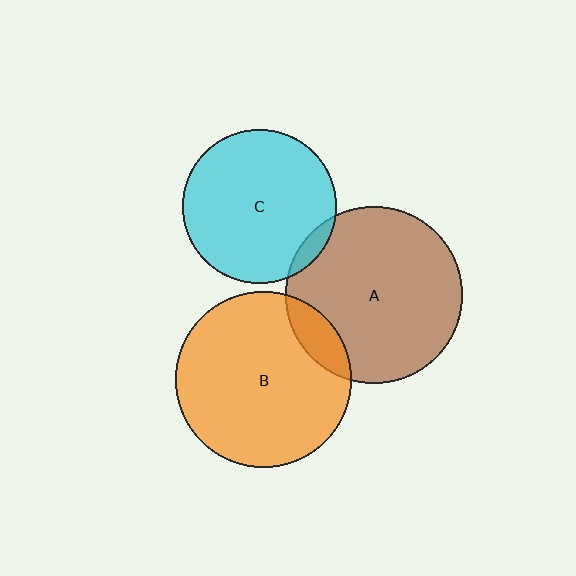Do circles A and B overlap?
Yes.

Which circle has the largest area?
Circle A (brown).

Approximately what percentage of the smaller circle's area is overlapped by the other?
Approximately 10%.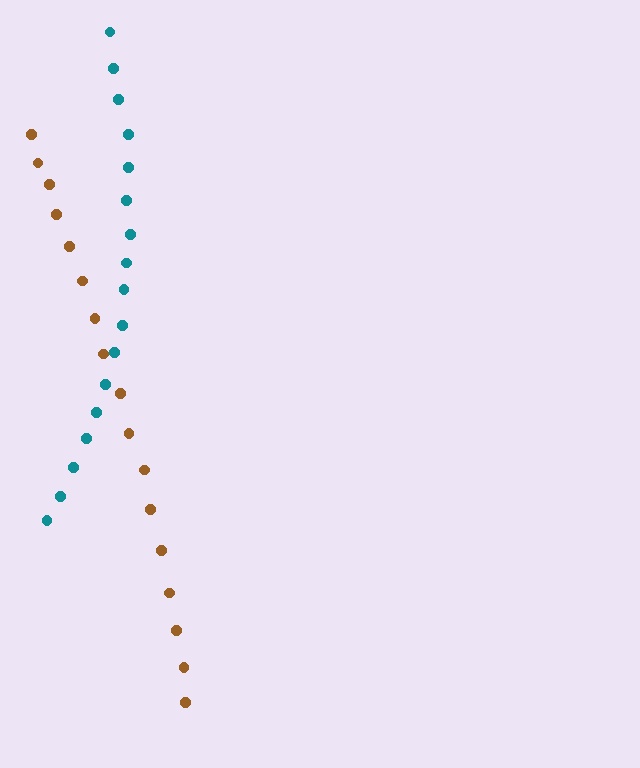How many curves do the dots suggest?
There are 2 distinct paths.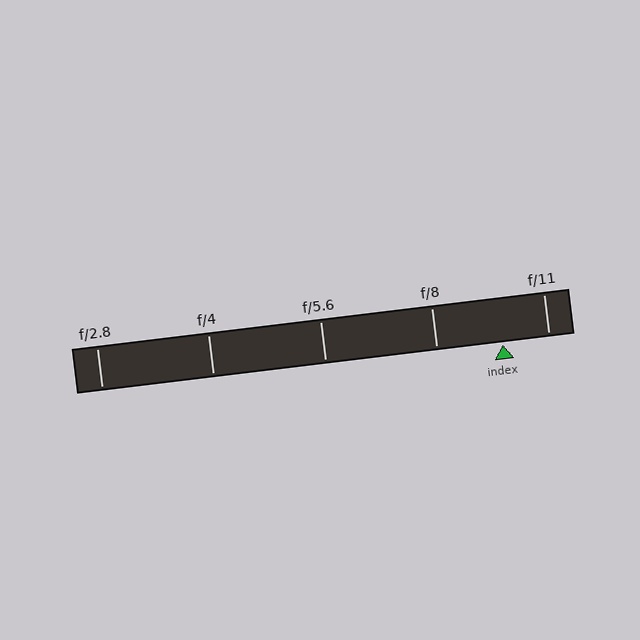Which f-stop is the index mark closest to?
The index mark is closest to f/11.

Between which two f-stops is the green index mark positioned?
The index mark is between f/8 and f/11.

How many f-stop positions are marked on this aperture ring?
There are 5 f-stop positions marked.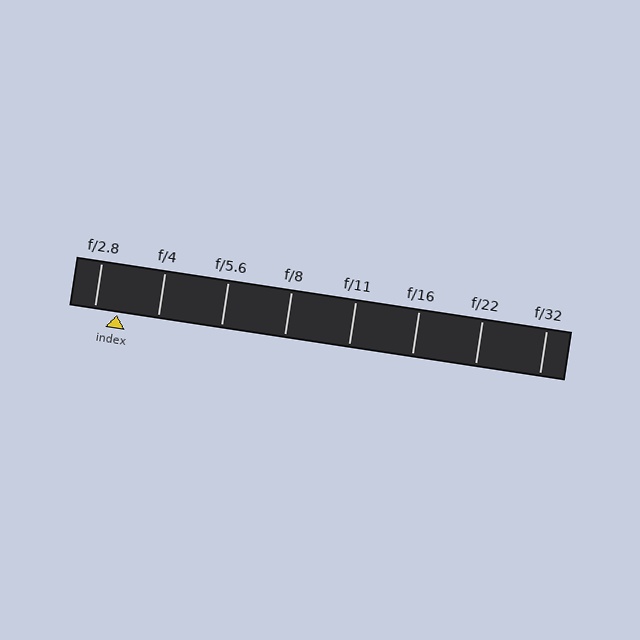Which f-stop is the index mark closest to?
The index mark is closest to f/2.8.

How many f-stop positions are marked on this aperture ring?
There are 8 f-stop positions marked.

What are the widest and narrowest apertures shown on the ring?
The widest aperture shown is f/2.8 and the narrowest is f/32.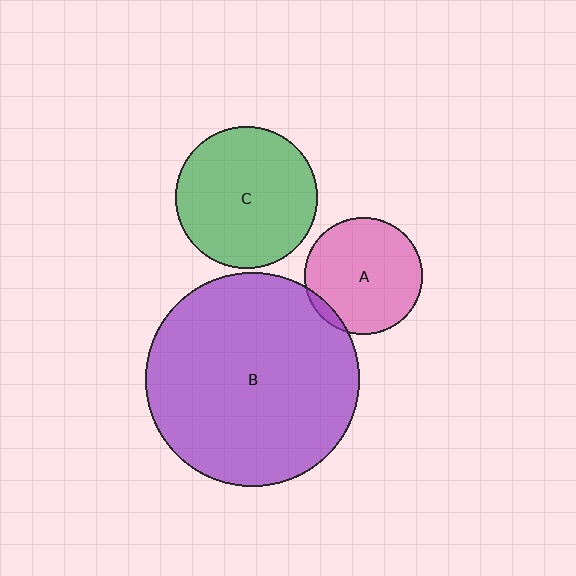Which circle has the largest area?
Circle B (purple).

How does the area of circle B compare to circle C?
Approximately 2.3 times.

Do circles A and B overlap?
Yes.